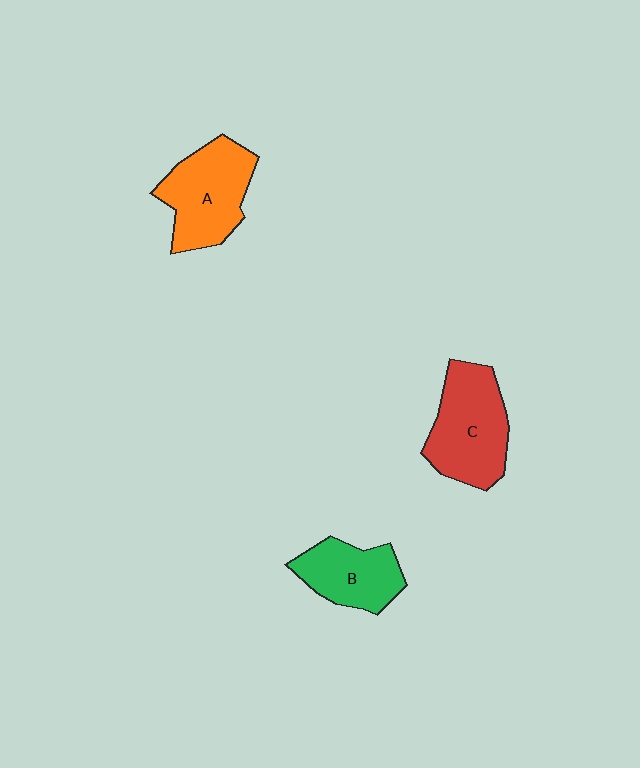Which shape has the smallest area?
Shape B (green).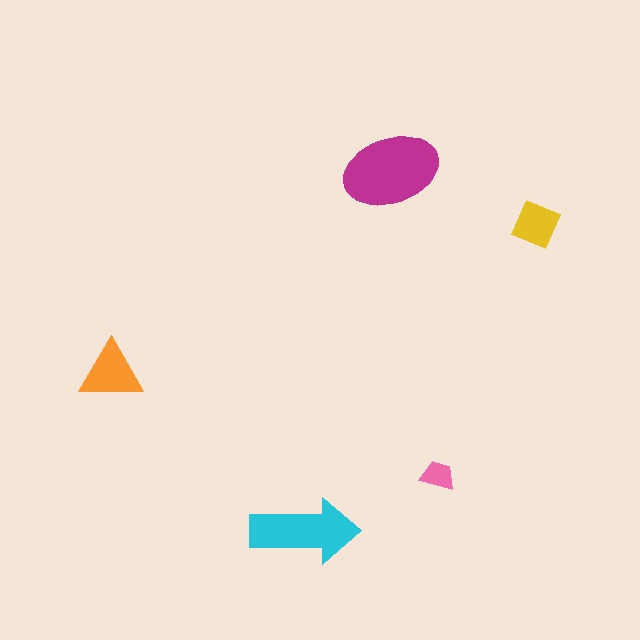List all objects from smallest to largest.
The pink trapezoid, the yellow square, the orange triangle, the cyan arrow, the magenta ellipse.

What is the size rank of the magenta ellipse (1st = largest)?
1st.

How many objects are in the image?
There are 5 objects in the image.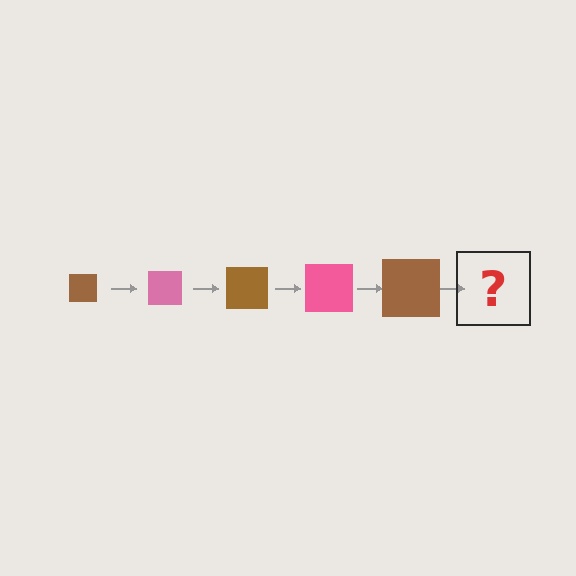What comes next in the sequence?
The next element should be a pink square, larger than the previous one.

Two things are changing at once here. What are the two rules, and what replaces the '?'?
The two rules are that the square grows larger each step and the color cycles through brown and pink. The '?' should be a pink square, larger than the previous one.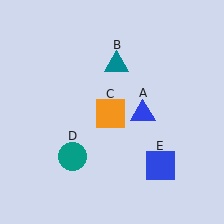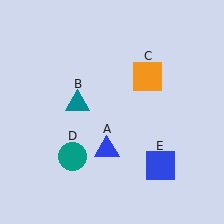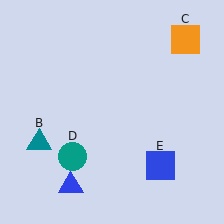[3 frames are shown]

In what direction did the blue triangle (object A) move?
The blue triangle (object A) moved down and to the left.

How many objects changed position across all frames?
3 objects changed position: blue triangle (object A), teal triangle (object B), orange square (object C).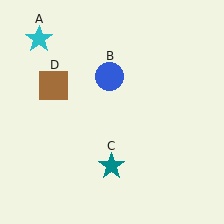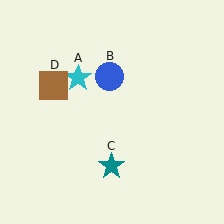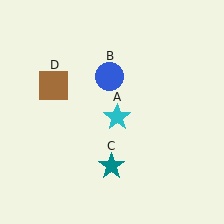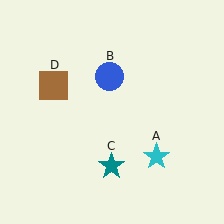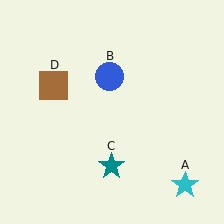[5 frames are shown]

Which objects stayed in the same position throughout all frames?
Blue circle (object B) and teal star (object C) and brown square (object D) remained stationary.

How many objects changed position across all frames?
1 object changed position: cyan star (object A).